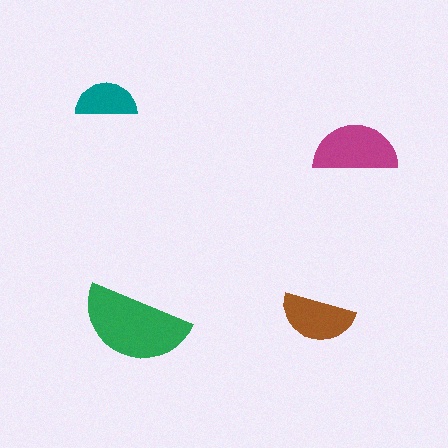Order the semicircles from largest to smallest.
the green one, the magenta one, the brown one, the teal one.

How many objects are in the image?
There are 4 objects in the image.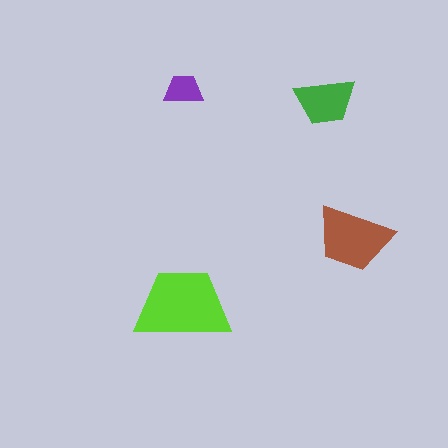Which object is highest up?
The purple trapezoid is topmost.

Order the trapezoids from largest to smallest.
the lime one, the brown one, the green one, the purple one.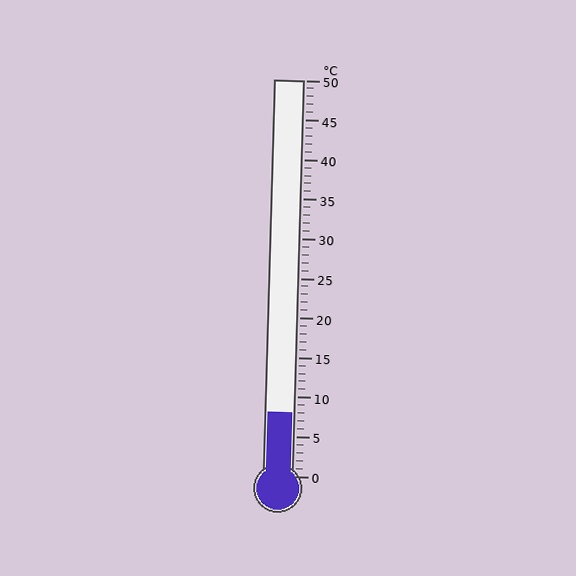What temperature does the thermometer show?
The thermometer shows approximately 8°C.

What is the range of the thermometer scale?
The thermometer scale ranges from 0°C to 50°C.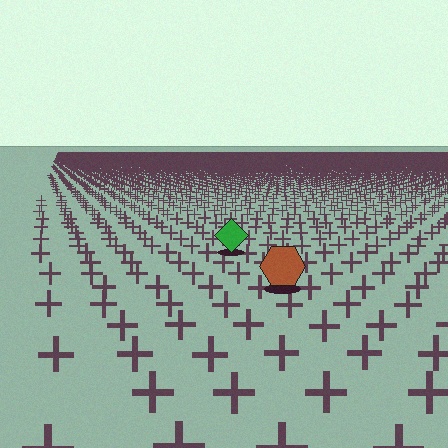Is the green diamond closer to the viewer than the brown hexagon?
No. The brown hexagon is closer — you can tell from the texture gradient: the ground texture is coarser near it.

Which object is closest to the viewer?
The brown hexagon is closest. The texture marks near it are larger and more spread out.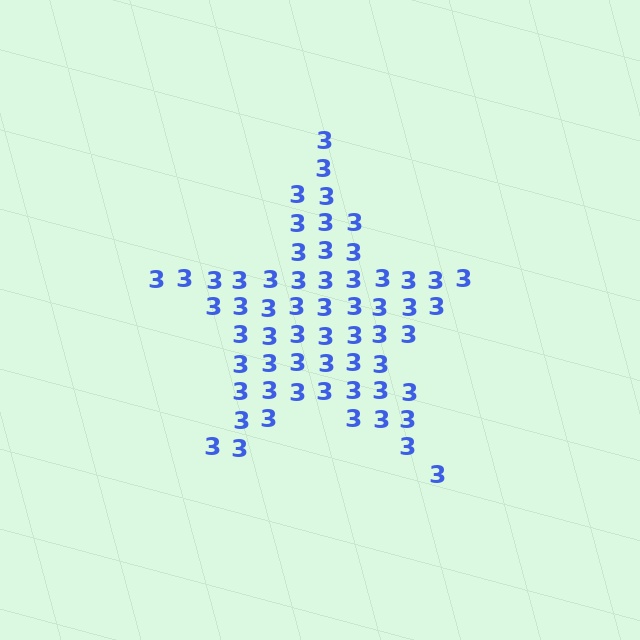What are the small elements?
The small elements are digit 3's.